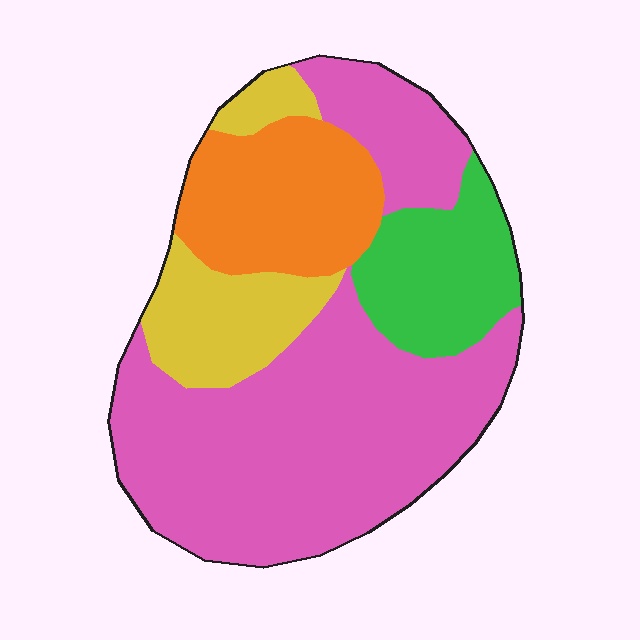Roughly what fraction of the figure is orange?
Orange takes up about one sixth (1/6) of the figure.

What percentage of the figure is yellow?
Yellow covers about 15% of the figure.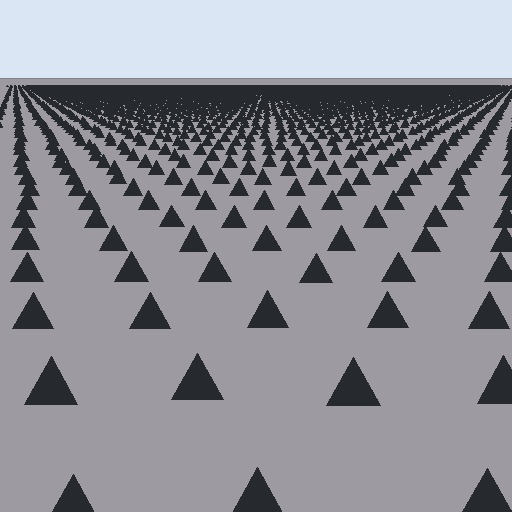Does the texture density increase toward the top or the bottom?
Density increases toward the top.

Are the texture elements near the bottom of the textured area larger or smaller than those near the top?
Larger. Near the bottom, elements are closer to the viewer and appear at a bigger on-screen size.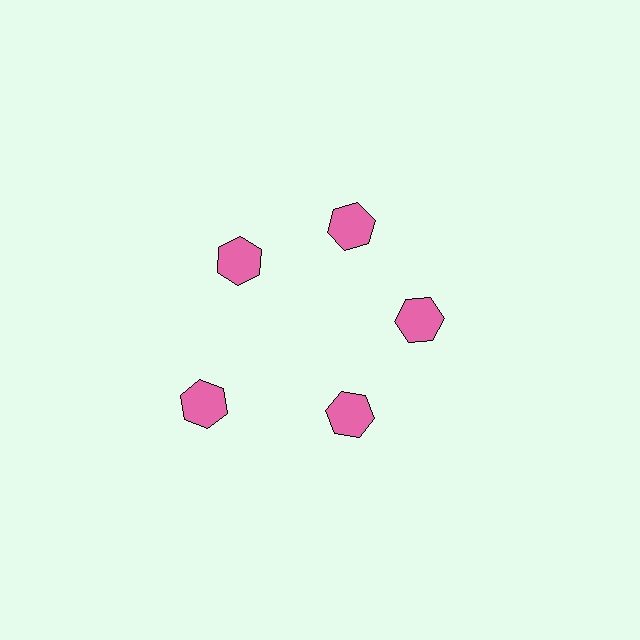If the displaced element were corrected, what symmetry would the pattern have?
It would have 5-fold rotational symmetry — the pattern would map onto itself every 72 degrees.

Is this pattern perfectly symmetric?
No. The 5 pink hexagons are arranged in a ring, but one element near the 8 o'clock position is pushed outward from the center, breaking the 5-fold rotational symmetry.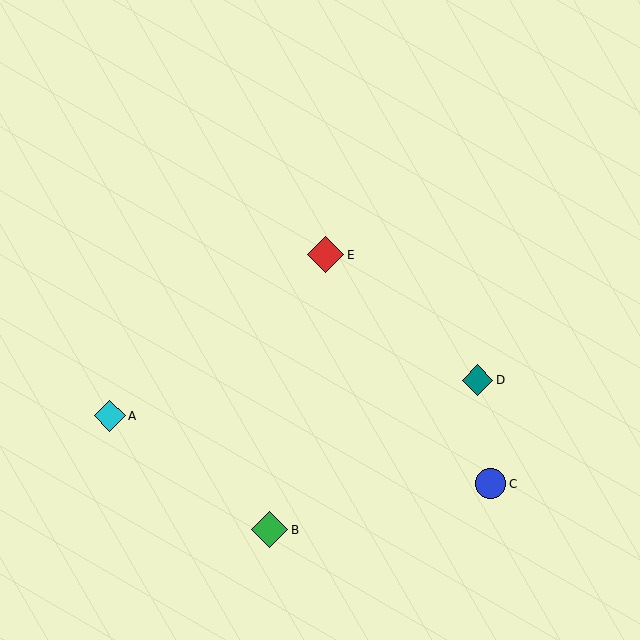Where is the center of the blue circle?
The center of the blue circle is at (491, 484).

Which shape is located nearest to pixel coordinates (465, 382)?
The teal diamond (labeled D) at (478, 380) is nearest to that location.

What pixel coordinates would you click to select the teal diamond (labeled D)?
Click at (478, 380) to select the teal diamond D.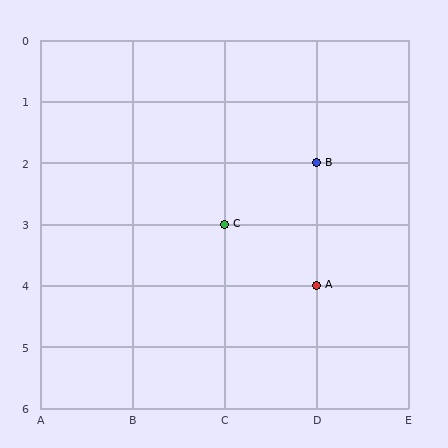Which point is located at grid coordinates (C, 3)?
Point C is at (C, 3).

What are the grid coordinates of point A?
Point A is at grid coordinates (D, 4).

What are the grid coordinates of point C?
Point C is at grid coordinates (C, 3).